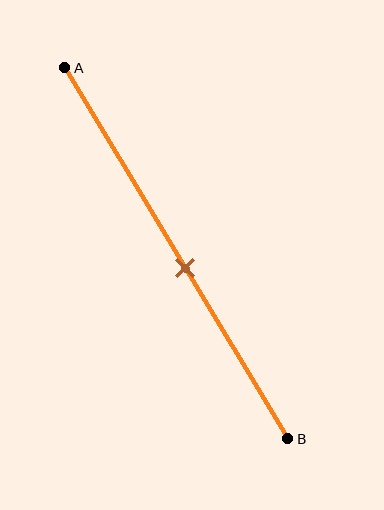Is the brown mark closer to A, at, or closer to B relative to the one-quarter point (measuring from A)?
The brown mark is closer to point B than the one-quarter point of segment AB.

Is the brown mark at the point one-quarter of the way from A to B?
No, the mark is at about 55% from A, not at the 25% one-quarter point.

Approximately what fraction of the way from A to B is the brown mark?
The brown mark is approximately 55% of the way from A to B.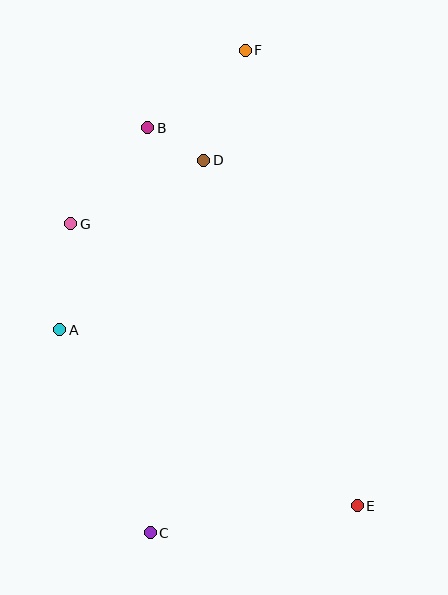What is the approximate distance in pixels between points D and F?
The distance between D and F is approximately 117 pixels.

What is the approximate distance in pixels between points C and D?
The distance between C and D is approximately 376 pixels.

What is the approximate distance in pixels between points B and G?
The distance between B and G is approximately 123 pixels.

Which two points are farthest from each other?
Points C and F are farthest from each other.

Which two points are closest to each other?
Points B and D are closest to each other.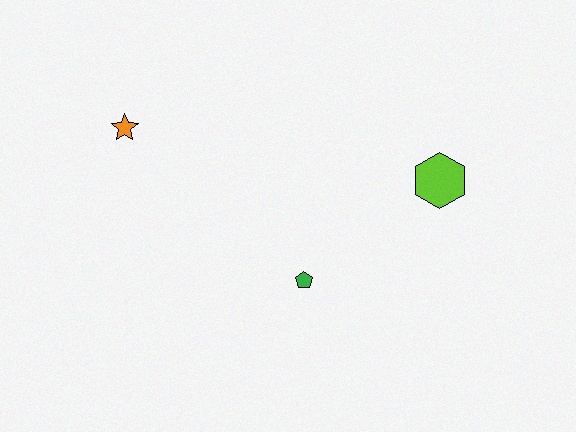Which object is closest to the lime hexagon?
The green pentagon is closest to the lime hexagon.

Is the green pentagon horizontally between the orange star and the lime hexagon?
Yes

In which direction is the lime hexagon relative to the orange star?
The lime hexagon is to the right of the orange star.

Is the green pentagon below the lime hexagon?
Yes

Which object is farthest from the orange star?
The lime hexagon is farthest from the orange star.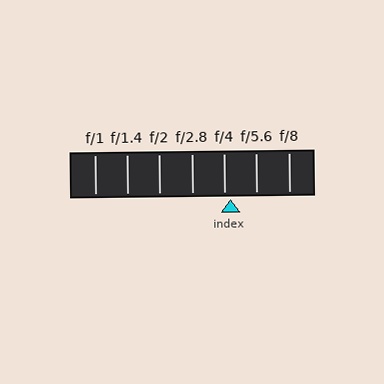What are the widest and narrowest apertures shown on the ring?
The widest aperture shown is f/1 and the narrowest is f/8.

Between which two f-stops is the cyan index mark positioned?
The index mark is between f/4 and f/5.6.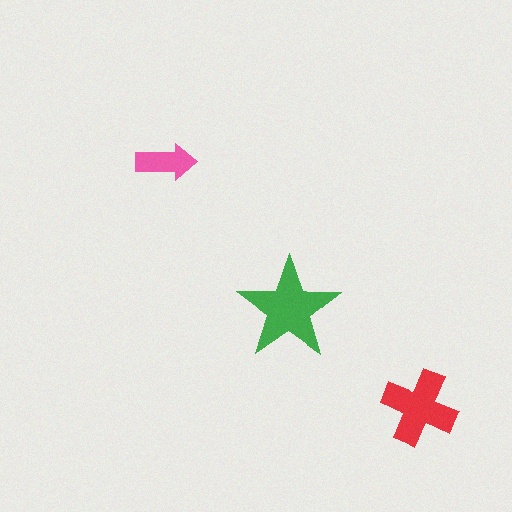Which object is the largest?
The green star.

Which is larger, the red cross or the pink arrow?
The red cross.